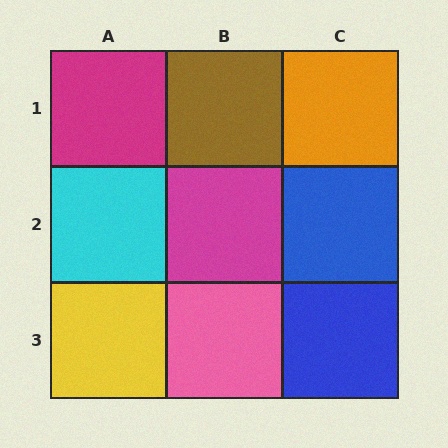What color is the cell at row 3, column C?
Blue.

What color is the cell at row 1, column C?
Orange.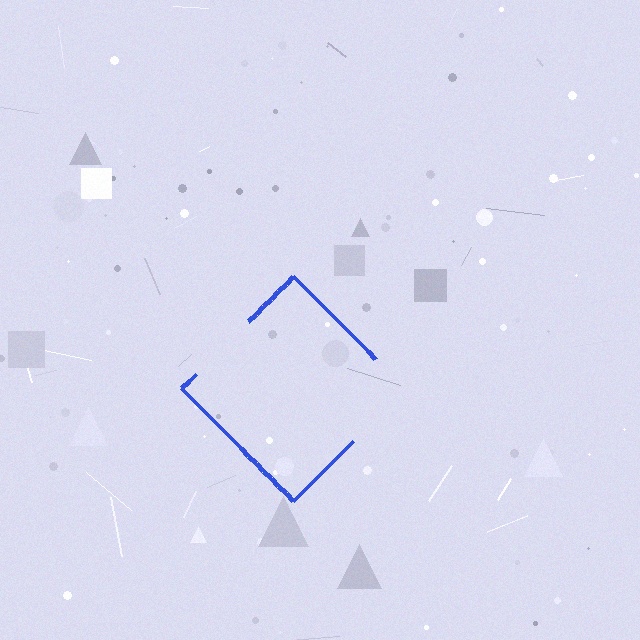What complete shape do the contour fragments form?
The contour fragments form a diamond.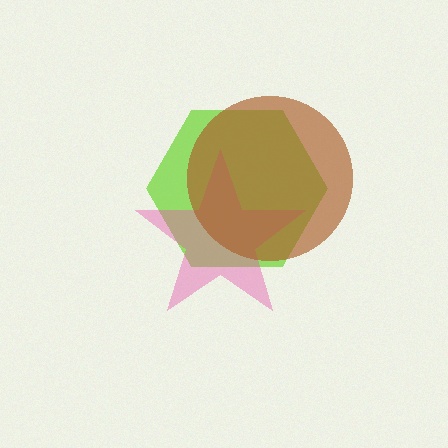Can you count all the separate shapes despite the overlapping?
Yes, there are 3 separate shapes.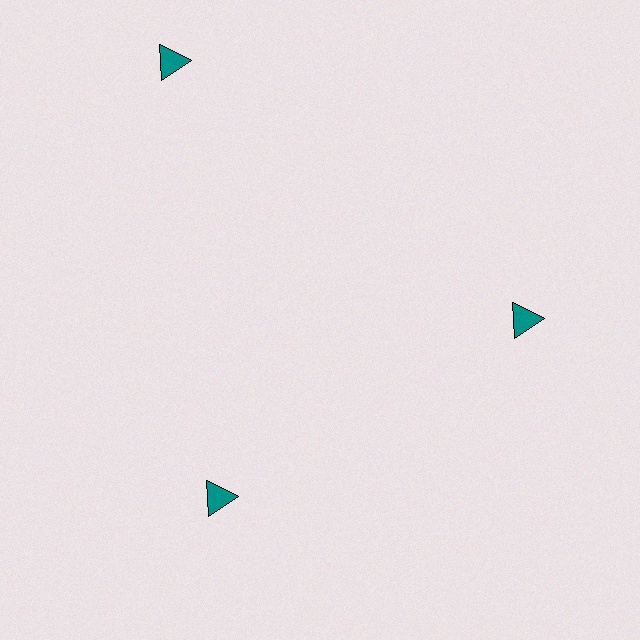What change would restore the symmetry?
The symmetry would be restored by moving it inward, back onto the ring so that all 3 triangles sit at equal angles and equal distance from the center.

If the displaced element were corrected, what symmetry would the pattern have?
It would have 3-fold rotational symmetry — the pattern would map onto itself every 120 degrees.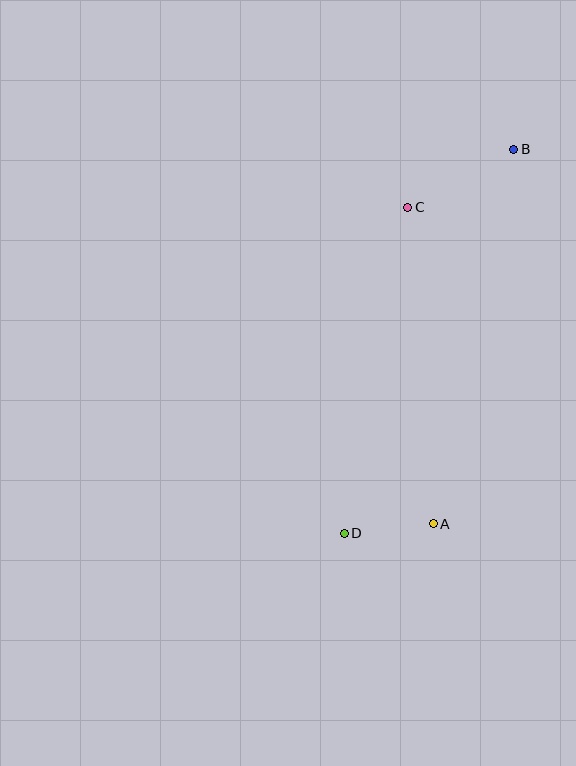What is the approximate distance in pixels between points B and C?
The distance between B and C is approximately 121 pixels.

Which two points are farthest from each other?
Points B and D are farthest from each other.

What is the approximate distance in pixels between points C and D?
The distance between C and D is approximately 332 pixels.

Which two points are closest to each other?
Points A and D are closest to each other.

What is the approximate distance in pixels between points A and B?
The distance between A and B is approximately 383 pixels.